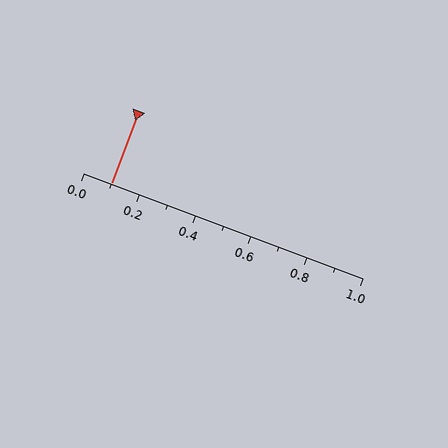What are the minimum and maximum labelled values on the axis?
The axis runs from 0.0 to 1.0.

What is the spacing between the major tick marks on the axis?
The major ticks are spaced 0.2 apart.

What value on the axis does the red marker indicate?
The marker indicates approximately 0.1.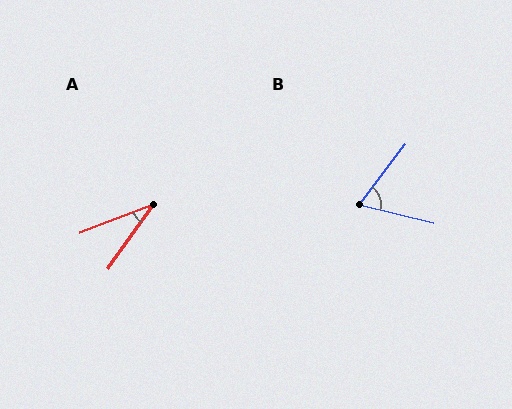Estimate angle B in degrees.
Approximately 66 degrees.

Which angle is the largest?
B, at approximately 66 degrees.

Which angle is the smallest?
A, at approximately 34 degrees.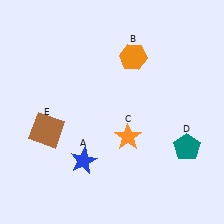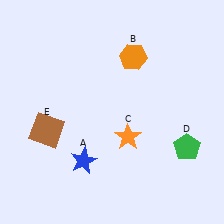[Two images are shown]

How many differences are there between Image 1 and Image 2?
There is 1 difference between the two images.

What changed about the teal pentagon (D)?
In Image 1, D is teal. In Image 2, it changed to green.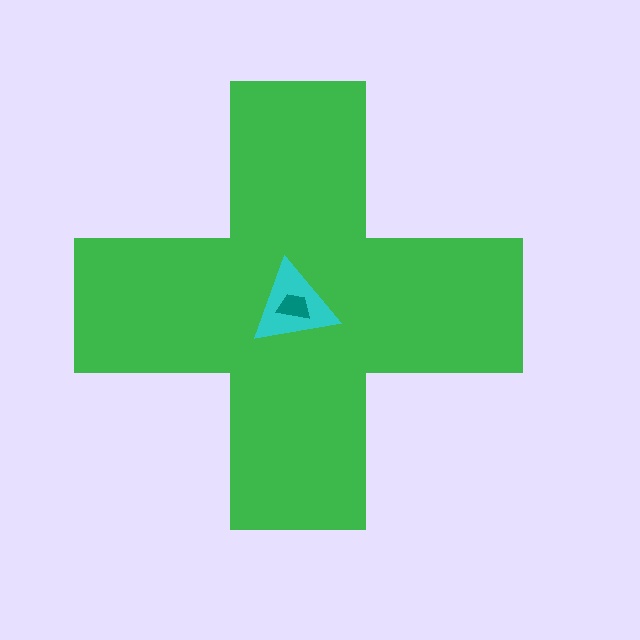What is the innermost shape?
The teal trapezoid.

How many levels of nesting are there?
3.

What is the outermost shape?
The green cross.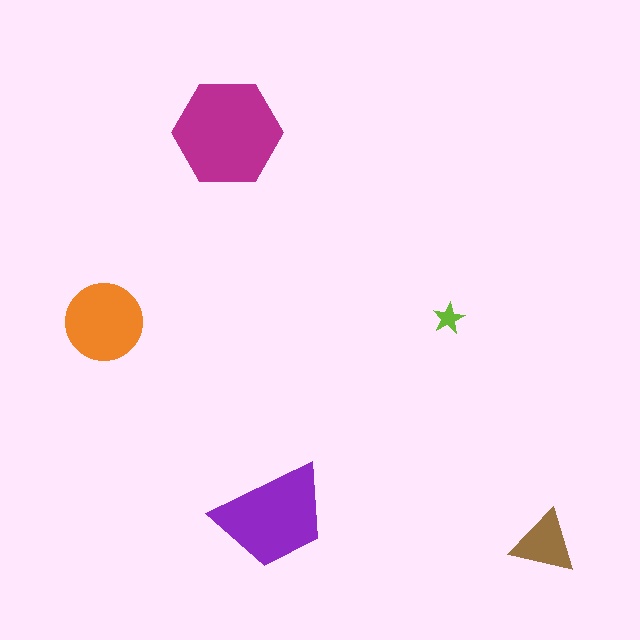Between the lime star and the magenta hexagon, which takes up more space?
The magenta hexagon.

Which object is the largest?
The magenta hexagon.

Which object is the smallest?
The lime star.